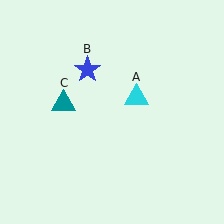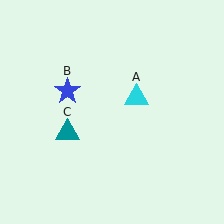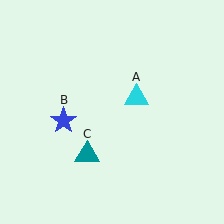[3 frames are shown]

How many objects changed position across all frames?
2 objects changed position: blue star (object B), teal triangle (object C).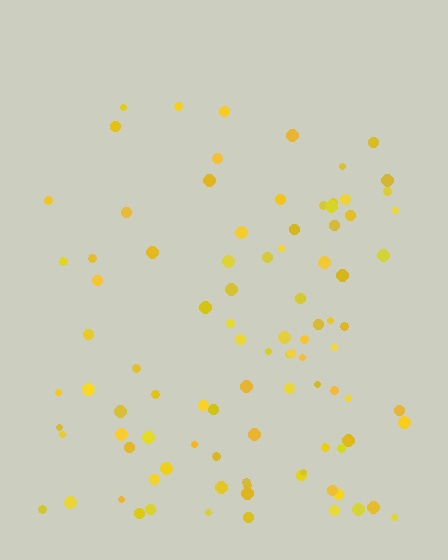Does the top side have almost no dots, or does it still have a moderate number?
Still a moderate number, just noticeably fewer than the bottom.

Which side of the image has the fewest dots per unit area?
The top.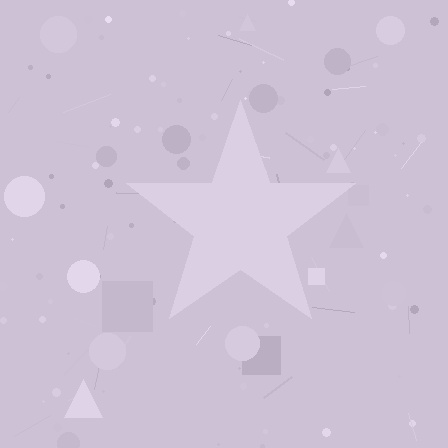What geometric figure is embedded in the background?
A star is embedded in the background.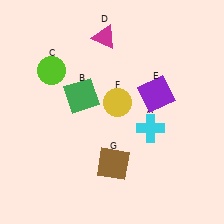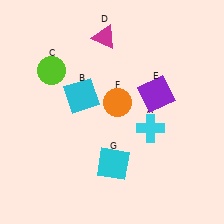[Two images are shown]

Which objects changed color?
B changed from green to cyan. F changed from yellow to orange. G changed from brown to cyan.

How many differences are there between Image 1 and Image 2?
There are 3 differences between the two images.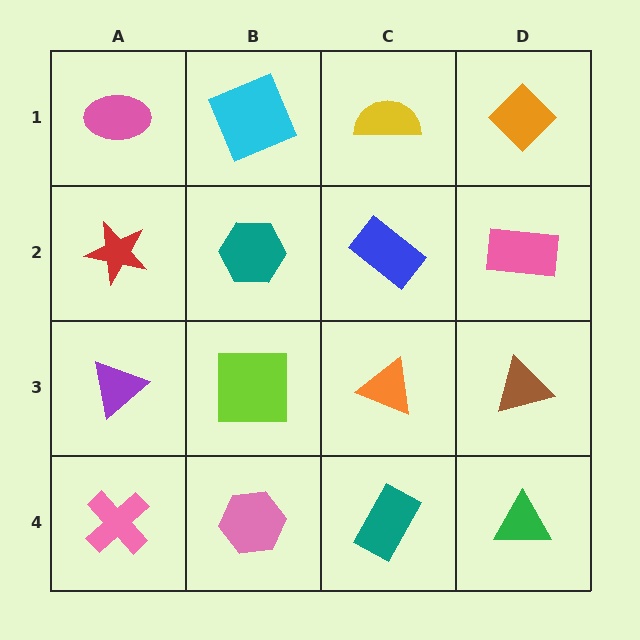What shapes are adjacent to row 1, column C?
A blue rectangle (row 2, column C), a cyan square (row 1, column B), an orange diamond (row 1, column D).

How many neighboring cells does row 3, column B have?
4.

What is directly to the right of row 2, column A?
A teal hexagon.